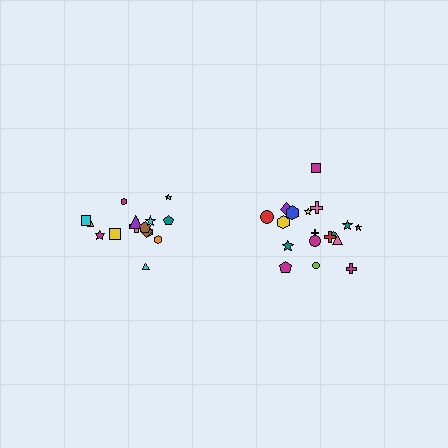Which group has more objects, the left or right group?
The right group.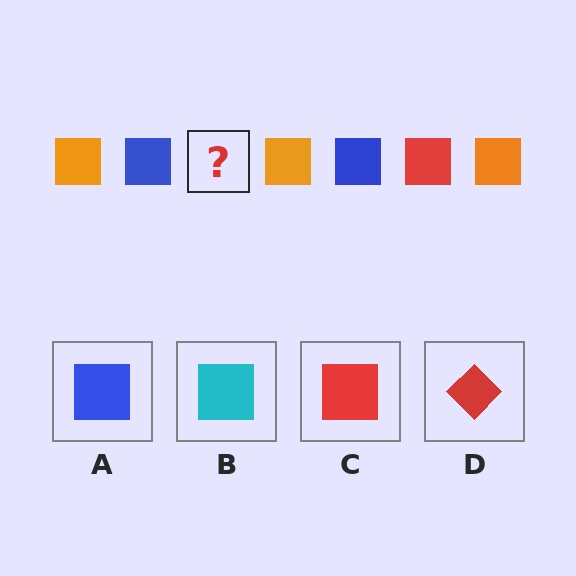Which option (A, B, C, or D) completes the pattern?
C.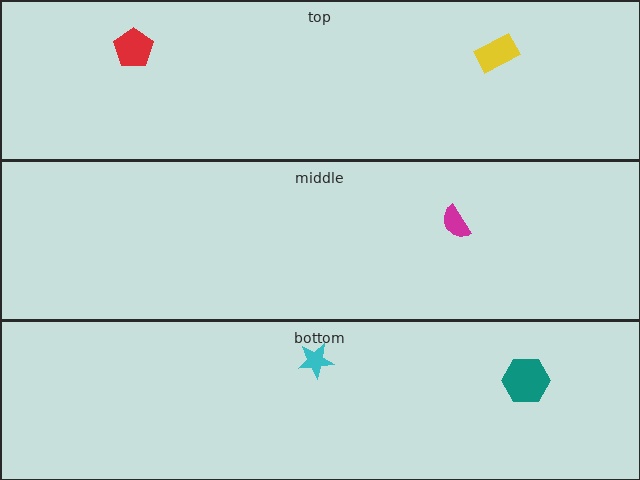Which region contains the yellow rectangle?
The top region.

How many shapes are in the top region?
2.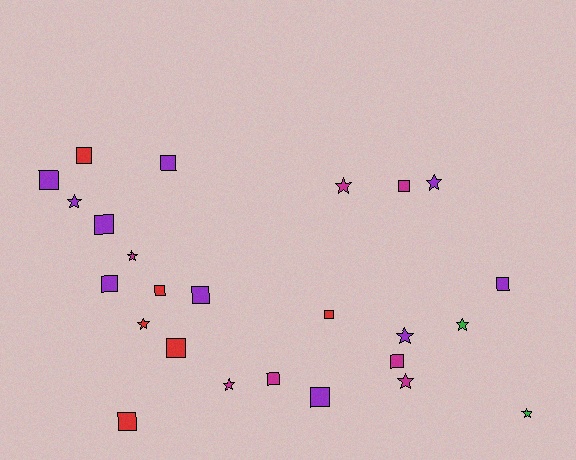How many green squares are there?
There are no green squares.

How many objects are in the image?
There are 25 objects.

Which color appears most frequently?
Purple, with 10 objects.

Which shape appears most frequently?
Square, with 15 objects.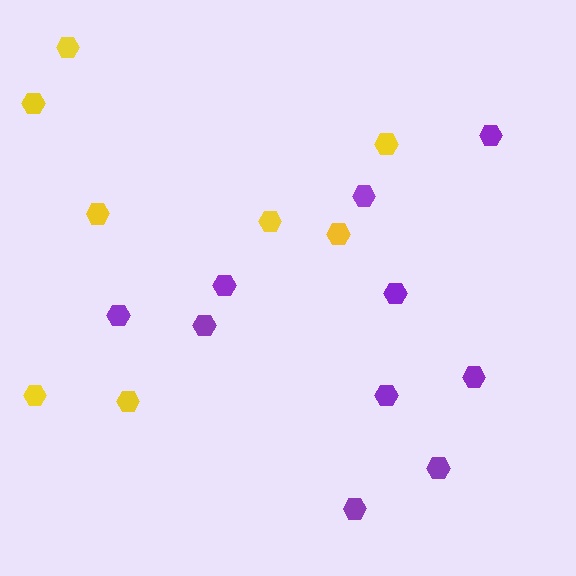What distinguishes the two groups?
There are 2 groups: one group of purple hexagons (10) and one group of yellow hexagons (8).